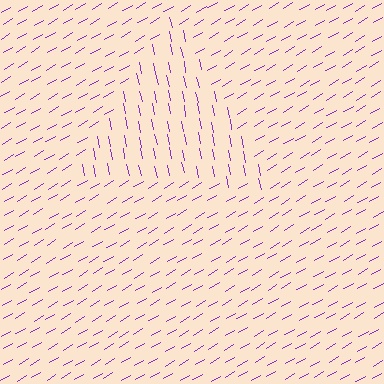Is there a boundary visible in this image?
Yes, there is a texture boundary formed by a change in line orientation.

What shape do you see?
I see a triangle.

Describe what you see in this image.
The image is filled with small purple line segments. A triangle region in the image has lines oriented differently from the surrounding lines, creating a visible texture boundary.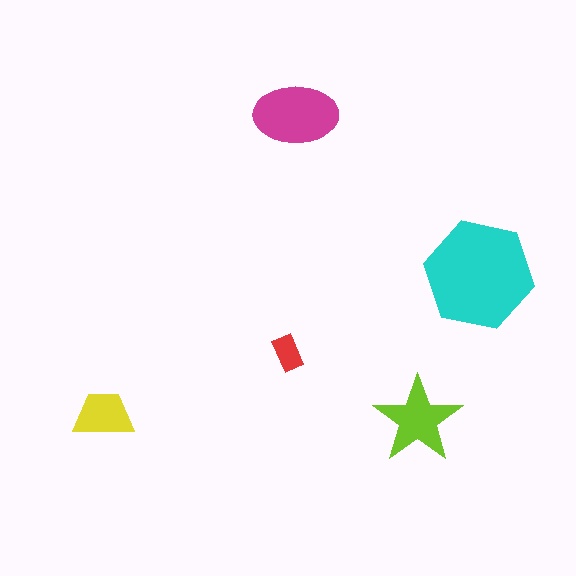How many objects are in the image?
There are 5 objects in the image.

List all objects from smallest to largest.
The red rectangle, the yellow trapezoid, the lime star, the magenta ellipse, the cyan hexagon.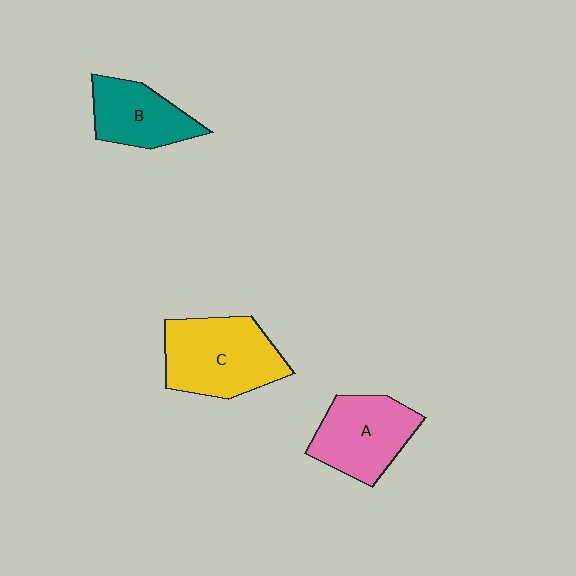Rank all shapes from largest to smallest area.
From largest to smallest: C (yellow), A (pink), B (teal).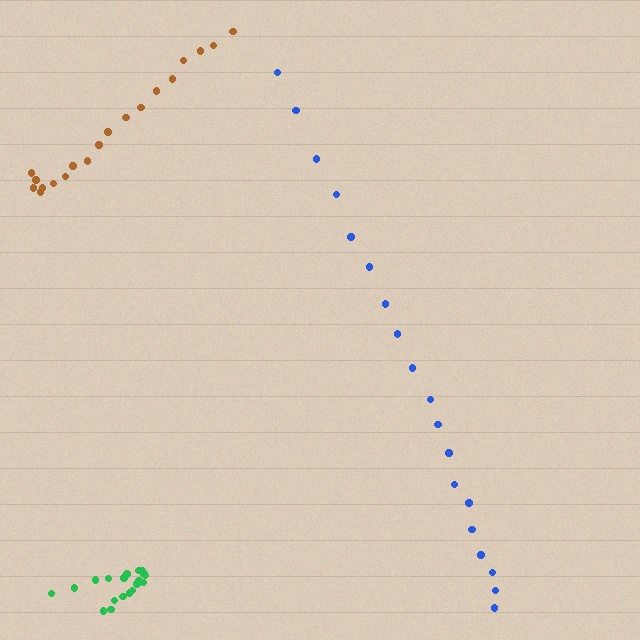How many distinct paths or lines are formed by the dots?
There are 3 distinct paths.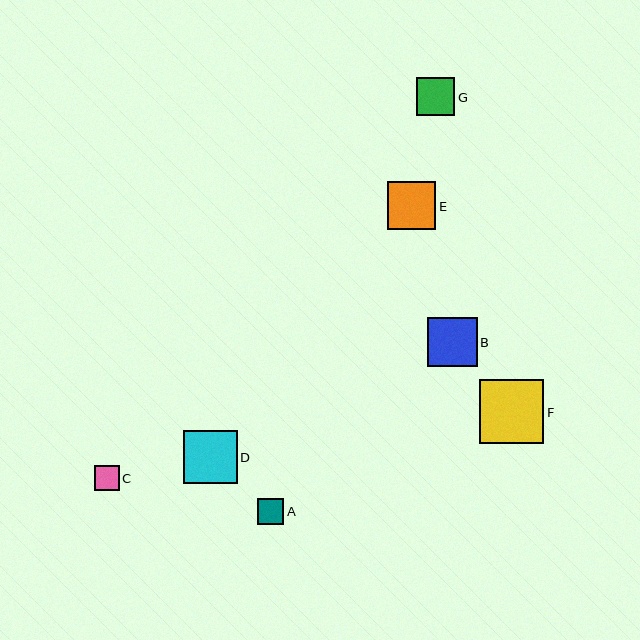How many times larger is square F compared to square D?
Square F is approximately 1.2 times the size of square D.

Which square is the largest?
Square F is the largest with a size of approximately 64 pixels.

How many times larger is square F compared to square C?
Square F is approximately 2.5 times the size of square C.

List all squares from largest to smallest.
From largest to smallest: F, D, B, E, G, A, C.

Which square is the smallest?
Square C is the smallest with a size of approximately 25 pixels.